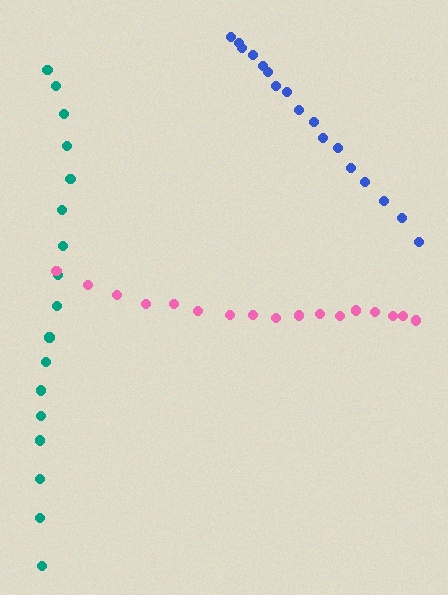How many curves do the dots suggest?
There are 3 distinct paths.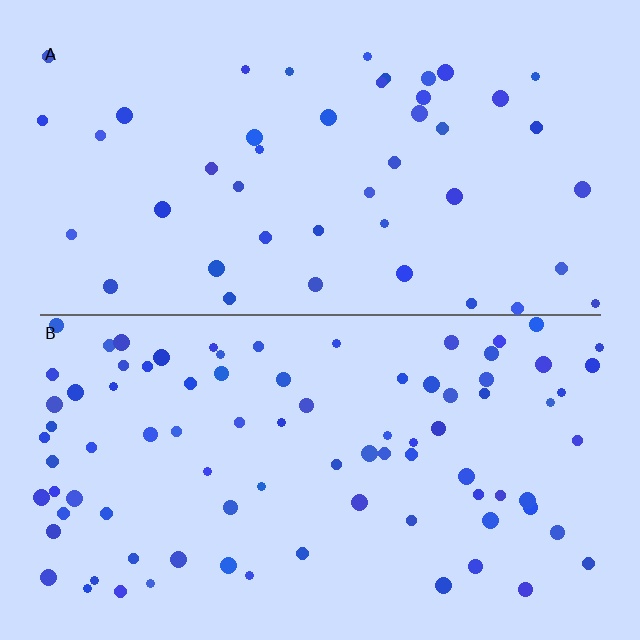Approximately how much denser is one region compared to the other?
Approximately 1.9× — region B over region A.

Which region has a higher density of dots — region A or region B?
B (the bottom).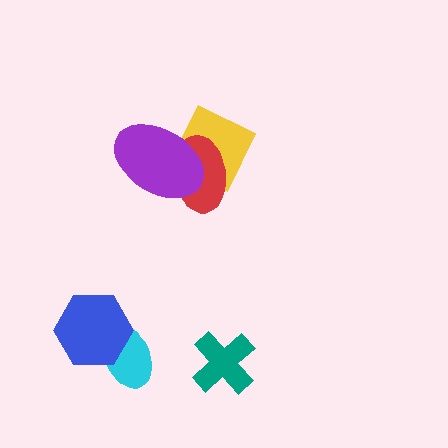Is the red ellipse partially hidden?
Yes, it is partially covered by another shape.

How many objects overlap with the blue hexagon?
1 object overlaps with the blue hexagon.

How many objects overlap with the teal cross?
0 objects overlap with the teal cross.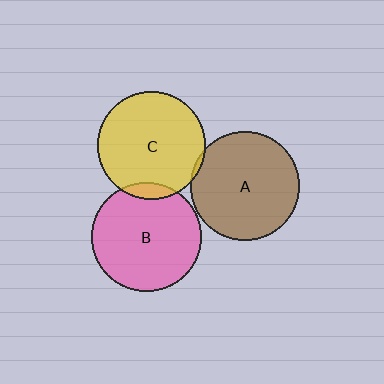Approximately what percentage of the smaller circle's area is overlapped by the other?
Approximately 10%.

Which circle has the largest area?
Circle B (pink).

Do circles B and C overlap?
Yes.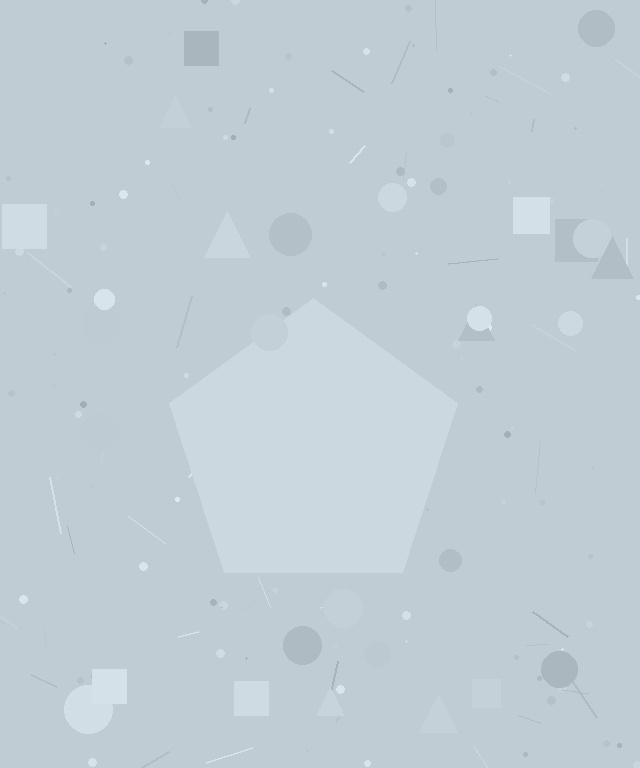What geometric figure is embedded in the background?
A pentagon is embedded in the background.